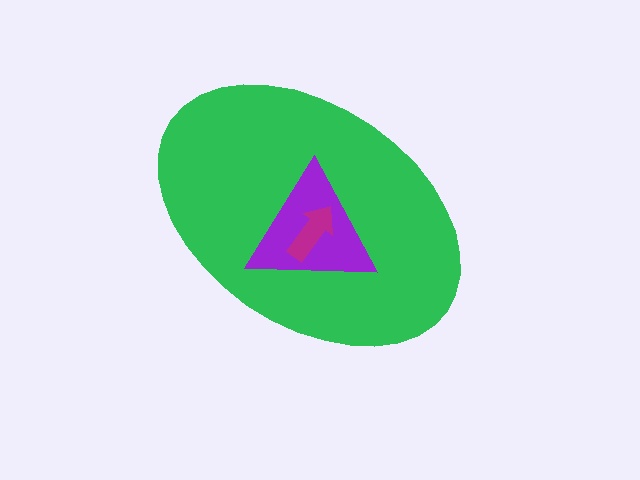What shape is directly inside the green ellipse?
The purple triangle.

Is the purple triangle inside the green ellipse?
Yes.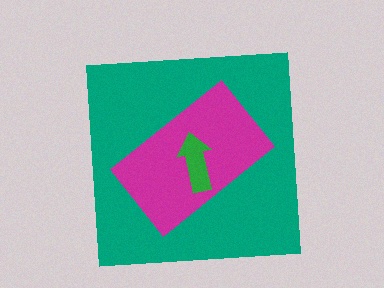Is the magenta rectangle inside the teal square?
Yes.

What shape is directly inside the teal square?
The magenta rectangle.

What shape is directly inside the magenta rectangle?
The green arrow.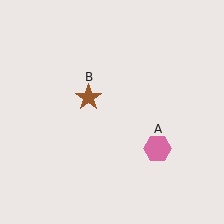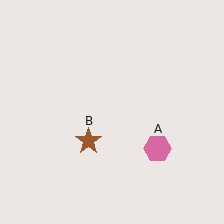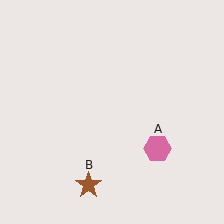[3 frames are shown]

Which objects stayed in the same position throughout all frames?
Pink hexagon (object A) remained stationary.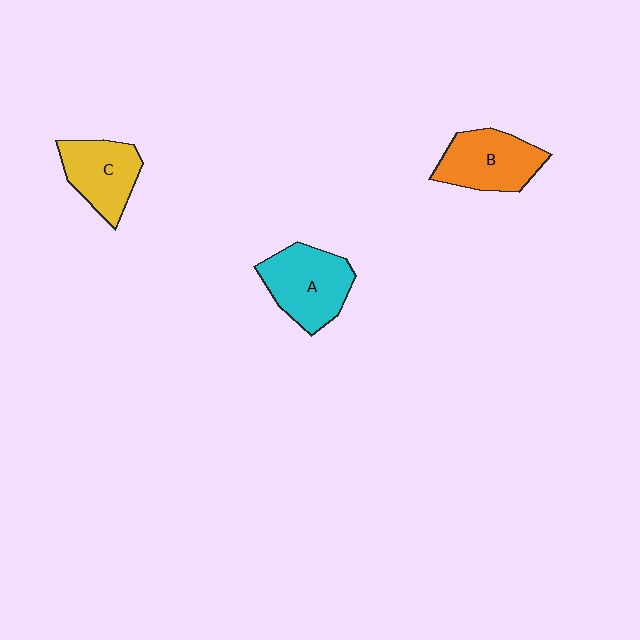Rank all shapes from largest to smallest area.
From largest to smallest: A (cyan), B (orange), C (yellow).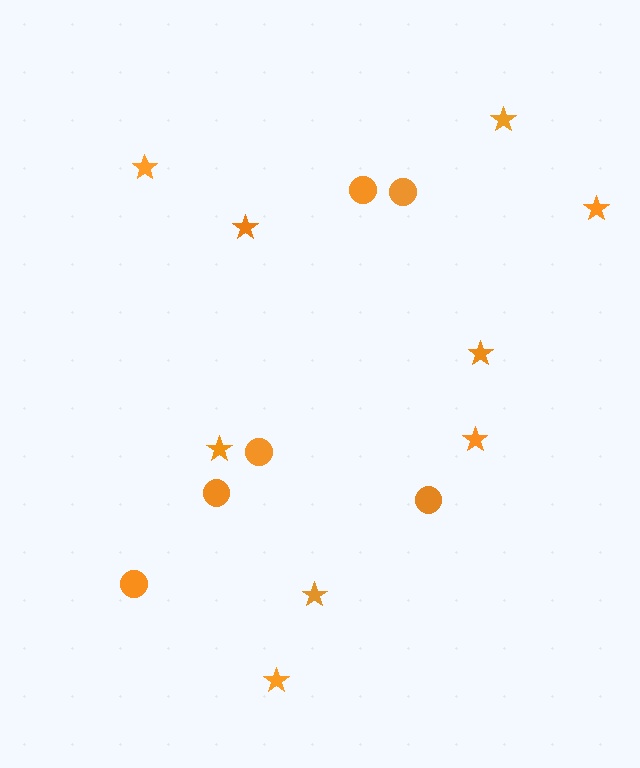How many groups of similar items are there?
There are 2 groups: one group of stars (9) and one group of circles (6).